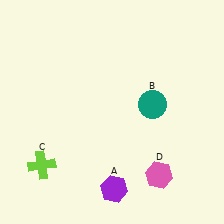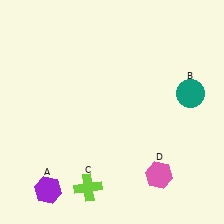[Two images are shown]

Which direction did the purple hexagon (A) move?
The purple hexagon (A) moved left.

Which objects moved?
The objects that moved are: the purple hexagon (A), the teal circle (B), the lime cross (C).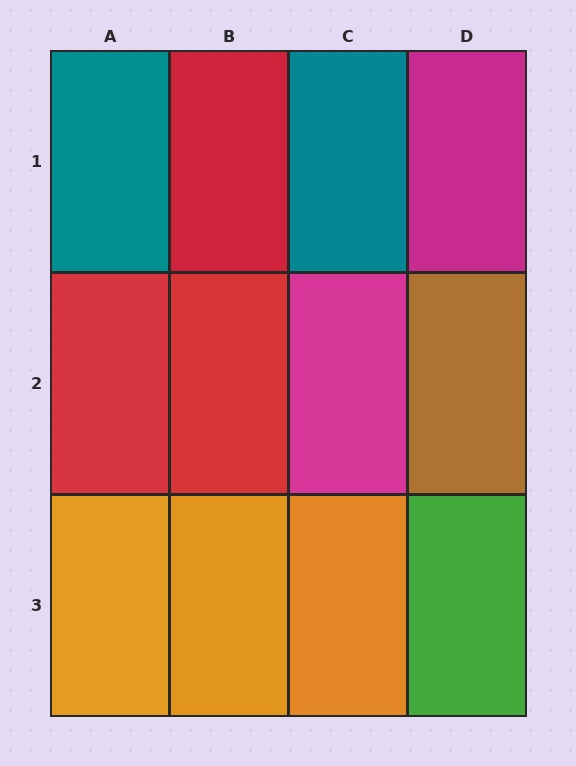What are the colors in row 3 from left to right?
Orange, orange, orange, green.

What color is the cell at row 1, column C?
Teal.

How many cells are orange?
3 cells are orange.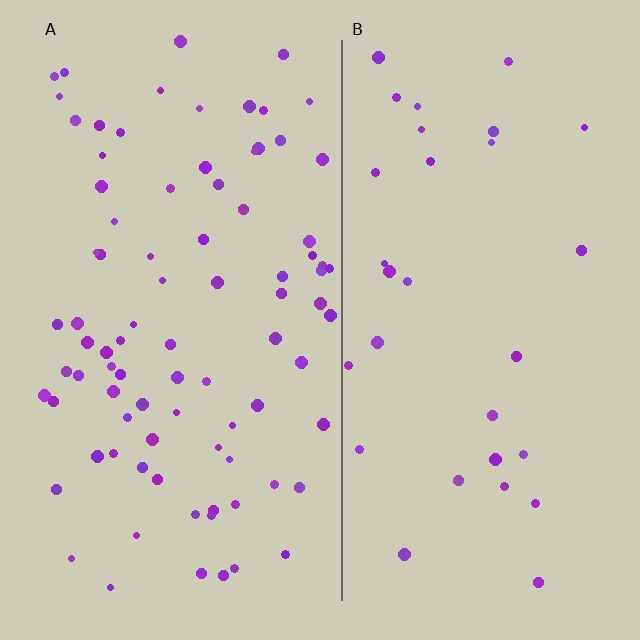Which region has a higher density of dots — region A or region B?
A (the left).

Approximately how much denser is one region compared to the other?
Approximately 2.8× — region A over region B.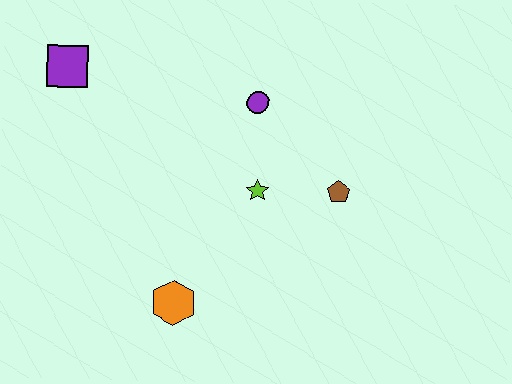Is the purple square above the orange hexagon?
Yes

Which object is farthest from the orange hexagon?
The purple square is farthest from the orange hexagon.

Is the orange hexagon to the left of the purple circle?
Yes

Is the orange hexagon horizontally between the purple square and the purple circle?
Yes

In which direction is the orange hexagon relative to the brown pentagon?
The orange hexagon is to the left of the brown pentagon.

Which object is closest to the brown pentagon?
The lime star is closest to the brown pentagon.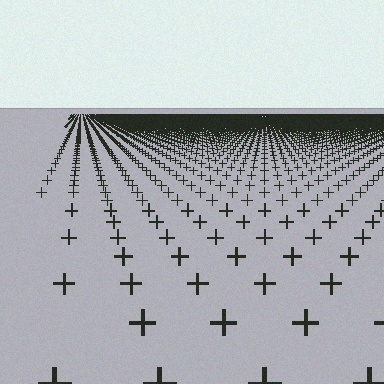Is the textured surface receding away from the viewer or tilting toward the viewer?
The surface is receding away from the viewer. Texture elements get smaller and denser toward the top.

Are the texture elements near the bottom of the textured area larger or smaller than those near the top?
Larger. Near the bottom, elements are closer to the viewer and appear at a bigger on-screen size.